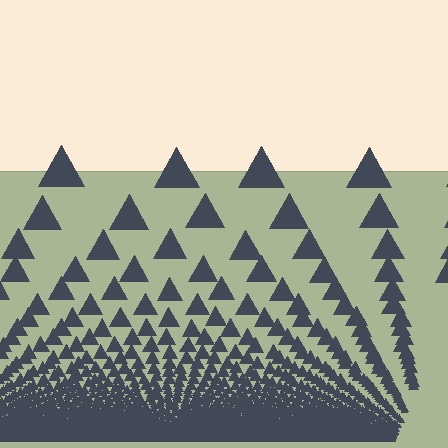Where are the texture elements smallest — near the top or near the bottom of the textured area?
Near the bottom.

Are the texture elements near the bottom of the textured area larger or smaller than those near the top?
Smaller. The gradient is inverted — elements near the bottom are smaller and denser.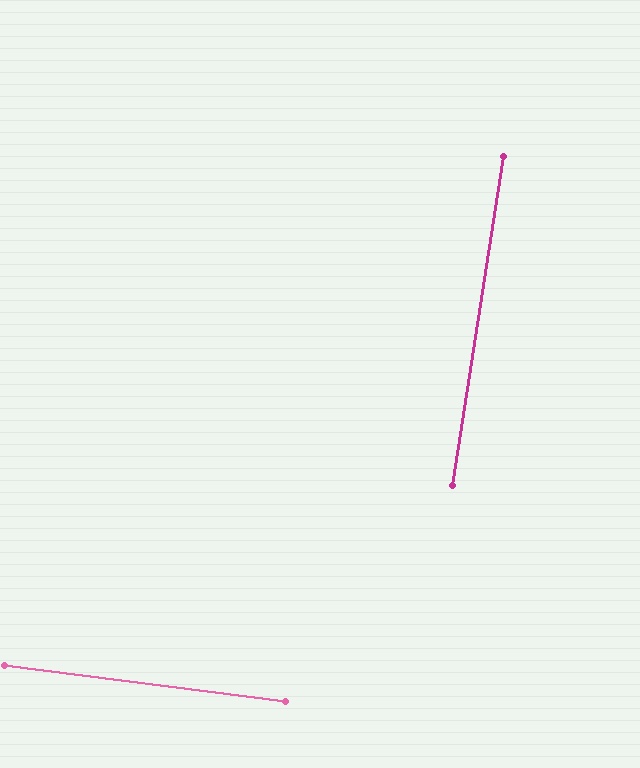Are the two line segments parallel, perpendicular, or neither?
Perpendicular — they meet at approximately 89°.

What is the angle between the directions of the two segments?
Approximately 89 degrees.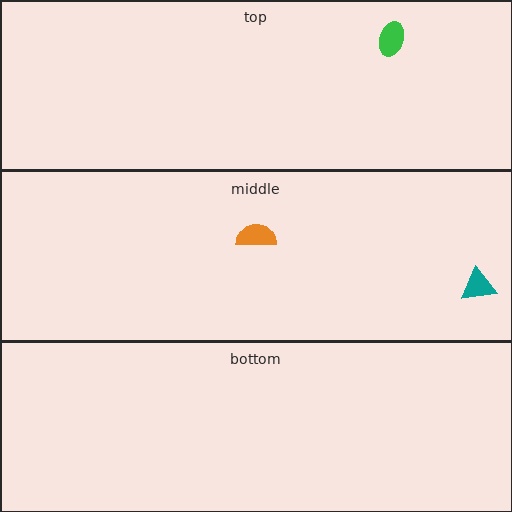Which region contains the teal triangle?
The middle region.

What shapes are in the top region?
The green ellipse.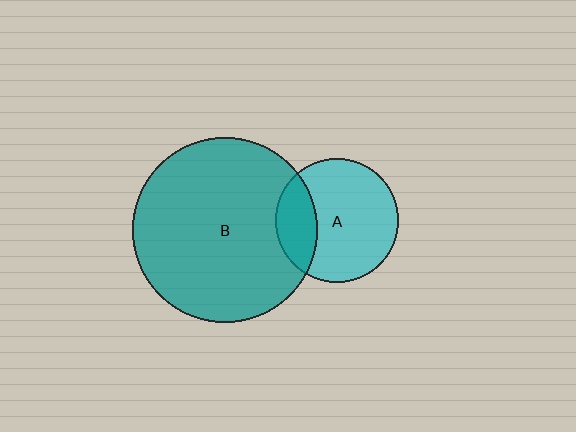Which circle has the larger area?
Circle B (teal).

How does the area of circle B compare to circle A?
Approximately 2.3 times.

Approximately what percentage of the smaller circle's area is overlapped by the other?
Approximately 25%.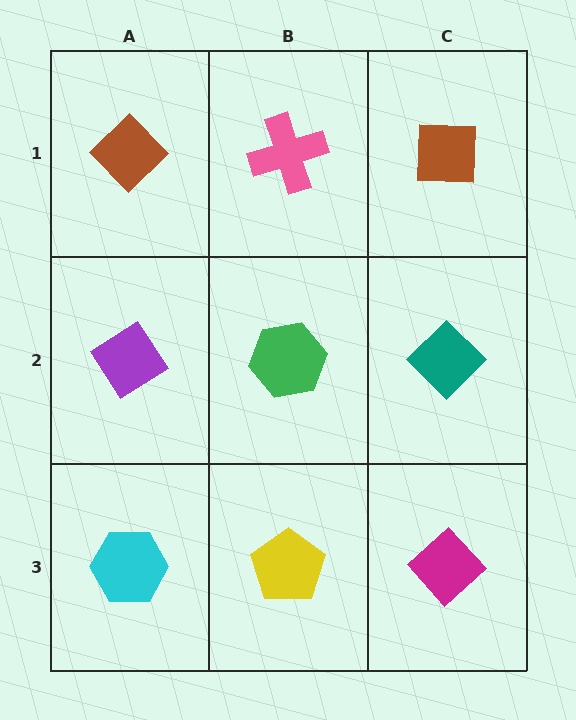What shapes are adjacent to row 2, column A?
A brown diamond (row 1, column A), a cyan hexagon (row 3, column A), a green hexagon (row 2, column B).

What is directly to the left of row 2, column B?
A purple diamond.